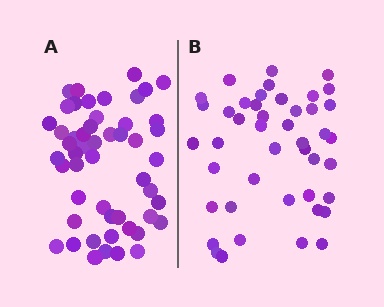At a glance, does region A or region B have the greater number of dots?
Region A (the left region) has more dots.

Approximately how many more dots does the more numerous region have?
Region A has roughly 8 or so more dots than region B.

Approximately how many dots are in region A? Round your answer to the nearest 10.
About 50 dots. (The exact count is 51, which rounds to 50.)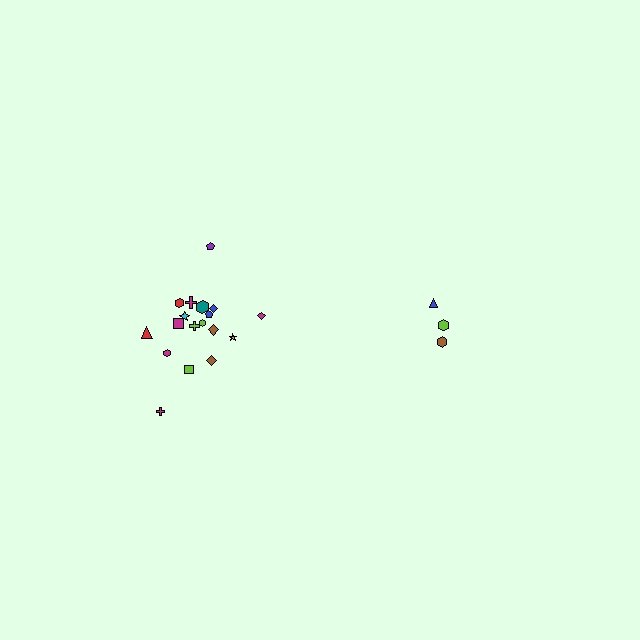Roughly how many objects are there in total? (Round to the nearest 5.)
Roughly 20 objects in total.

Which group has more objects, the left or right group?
The left group.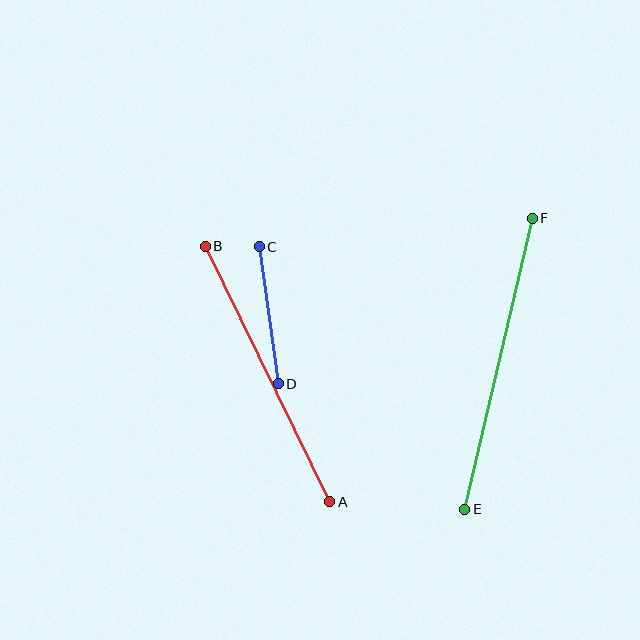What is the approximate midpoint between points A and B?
The midpoint is at approximately (268, 374) pixels.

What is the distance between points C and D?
The distance is approximately 138 pixels.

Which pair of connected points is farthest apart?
Points E and F are farthest apart.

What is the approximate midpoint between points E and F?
The midpoint is at approximately (498, 364) pixels.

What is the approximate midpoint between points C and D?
The midpoint is at approximately (269, 315) pixels.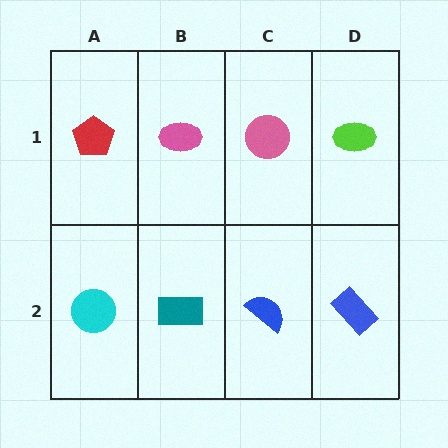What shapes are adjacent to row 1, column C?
A blue semicircle (row 2, column C), a pink ellipse (row 1, column B), a lime ellipse (row 1, column D).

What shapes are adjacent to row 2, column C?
A pink circle (row 1, column C), a teal rectangle (row 2, column B), a blue rectangle (row 2, column D).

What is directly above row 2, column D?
A lime ellipse.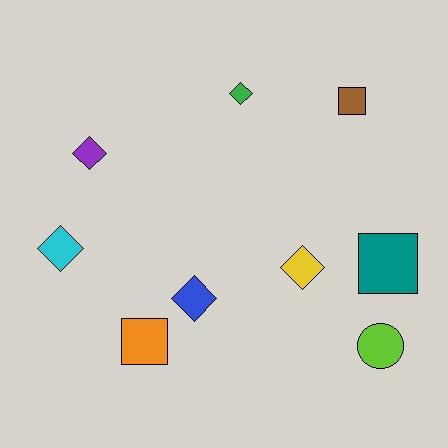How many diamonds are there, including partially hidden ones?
There are 5 diamonds.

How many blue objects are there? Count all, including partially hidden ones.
There is 1 blue object.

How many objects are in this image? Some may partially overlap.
There are 9 objects.